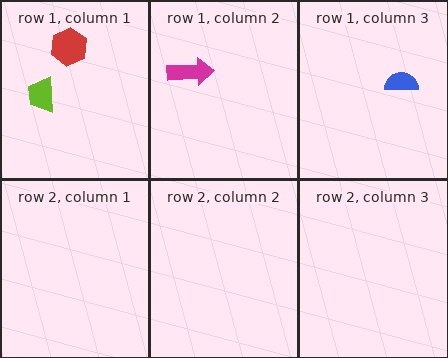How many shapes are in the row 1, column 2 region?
1.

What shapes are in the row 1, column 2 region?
The magenta arrow.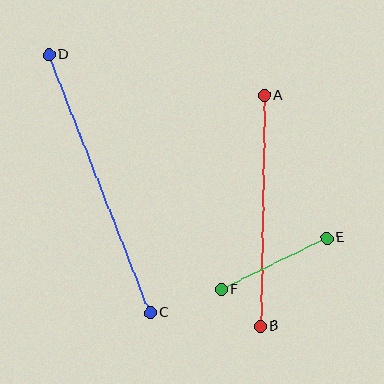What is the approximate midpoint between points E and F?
The midpoint is at approximately (274, 264) pixels.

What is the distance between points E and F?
The distance is approximately 117 pixels.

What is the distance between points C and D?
The distance is approximately 277 pixels.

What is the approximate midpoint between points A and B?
The midpoint is at approximately (262, 211) pixels.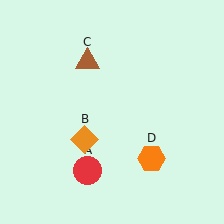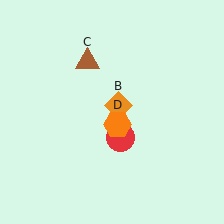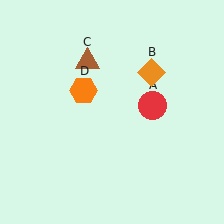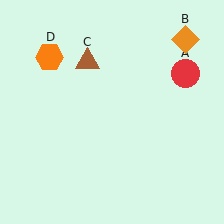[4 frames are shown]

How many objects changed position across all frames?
3 objects changed position: red circle (object A), orange diamond (object B), orange hexagon (object D).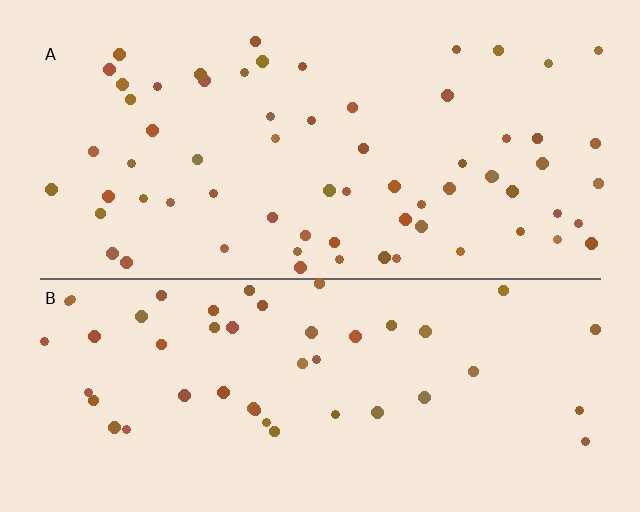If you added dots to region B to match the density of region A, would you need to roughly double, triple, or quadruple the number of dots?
Approximately double.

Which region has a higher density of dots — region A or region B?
A (the top).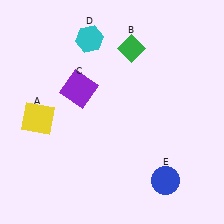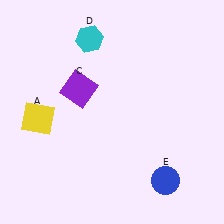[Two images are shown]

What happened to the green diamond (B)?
The green diamond (B) was removed in Image 2. It was in the top-right area of Image 1.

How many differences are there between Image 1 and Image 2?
There is 1 difference between the two images.